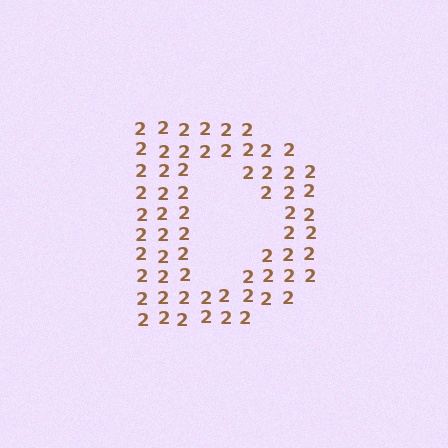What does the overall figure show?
The overall figure shows the letter D.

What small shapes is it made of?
It is made of small digit 2's.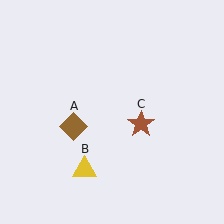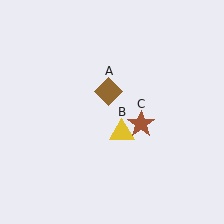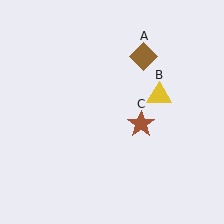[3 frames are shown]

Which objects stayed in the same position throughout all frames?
Brown star (object C) remained stationary.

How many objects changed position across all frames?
2 objects changed position: brown diamond (object A), yellow triangle (object B).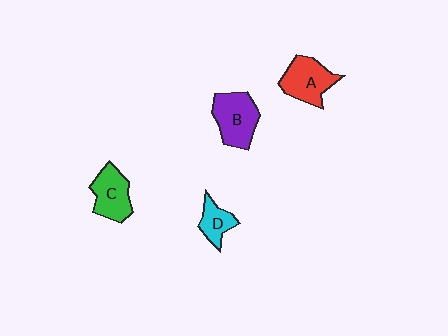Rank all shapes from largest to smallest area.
From largest to smallest: B (purple), A (red), C (green), D (cyan).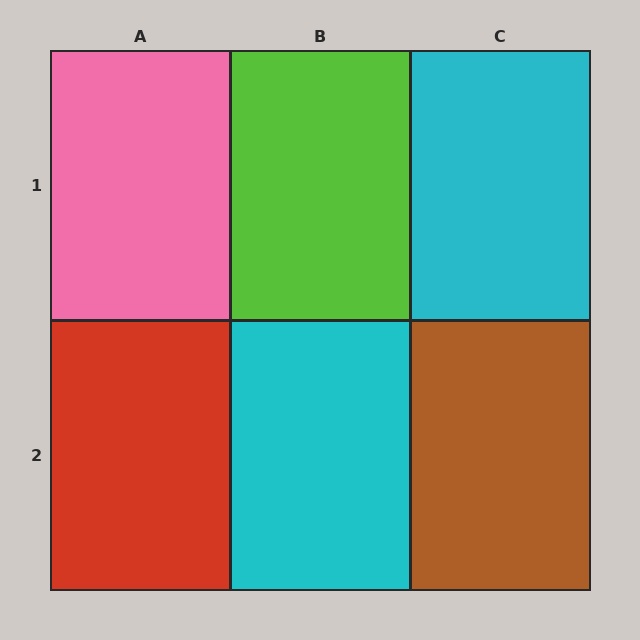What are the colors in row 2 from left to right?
Red, cyan, brown.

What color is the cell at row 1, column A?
Pink.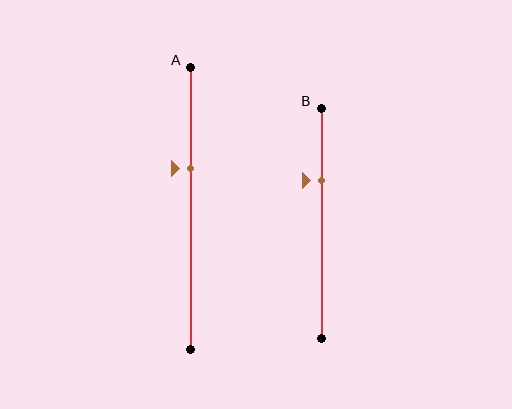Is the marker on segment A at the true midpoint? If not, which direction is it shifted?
No, the marker on segment A is shifted upward by about 14% of the segment length.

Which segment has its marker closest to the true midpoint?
Segment A has its marker closest to the true midpoint.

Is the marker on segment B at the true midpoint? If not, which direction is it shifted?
No, the marker on segment B is shifted upward by about 19% of the segment length.